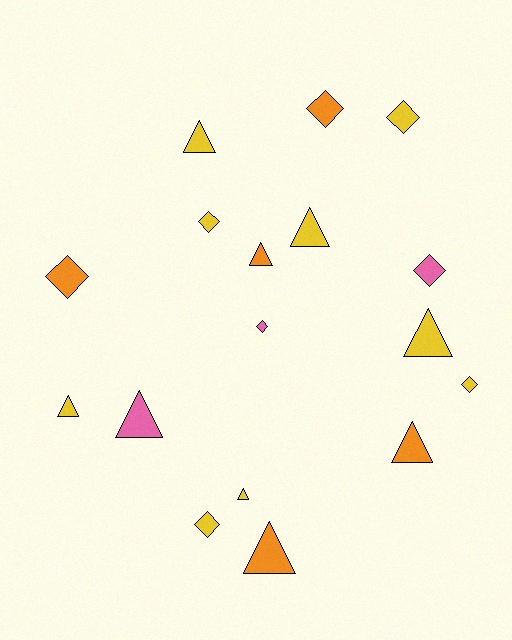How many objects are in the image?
There are 17 objects.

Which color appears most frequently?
Yellow, with 9 objects.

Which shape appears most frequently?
Triangle, with 9 objects.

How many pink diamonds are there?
There are 2 pink diamonds.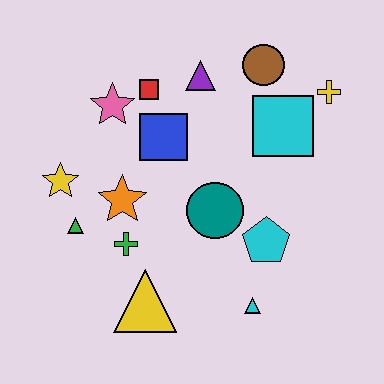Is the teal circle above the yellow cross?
No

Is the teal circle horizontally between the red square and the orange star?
No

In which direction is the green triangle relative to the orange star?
The green triangle is to the left of the orange star.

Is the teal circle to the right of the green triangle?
Yes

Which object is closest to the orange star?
The green cross is closest to the orange star.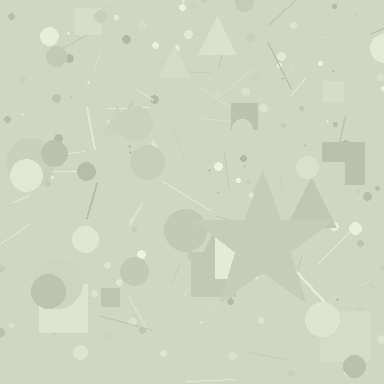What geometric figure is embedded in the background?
A star is embedded in the background.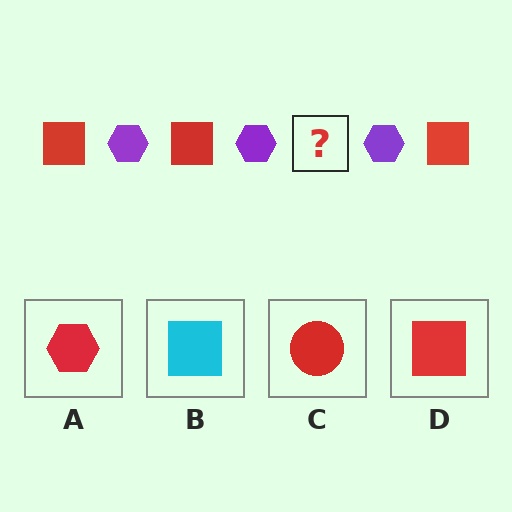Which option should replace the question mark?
Option D.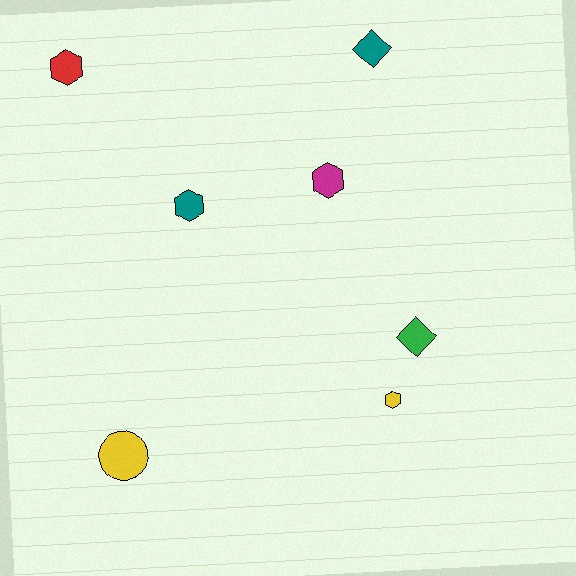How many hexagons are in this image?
There are 4 hexagons.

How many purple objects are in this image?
There are no purple objects.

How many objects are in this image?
There are 7 objects.